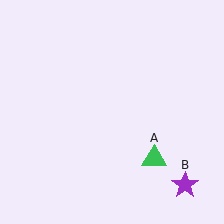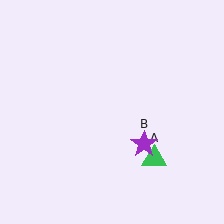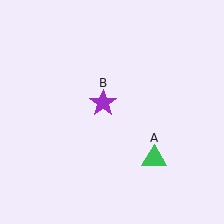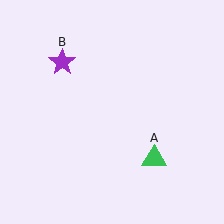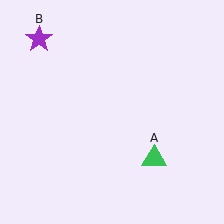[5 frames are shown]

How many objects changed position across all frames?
1 object changed position: purple star (object B).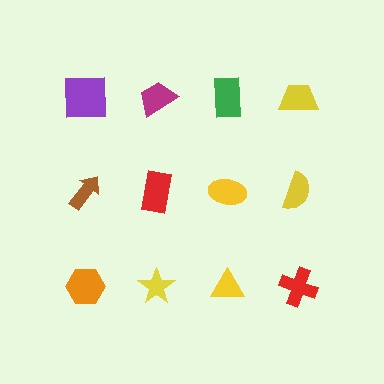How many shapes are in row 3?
4 shapes.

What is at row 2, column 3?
A yellow ellipse.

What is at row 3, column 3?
A yellow triangle.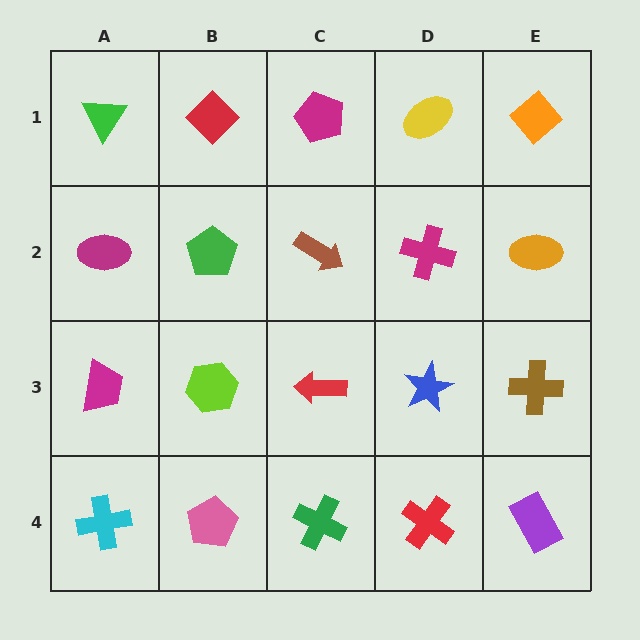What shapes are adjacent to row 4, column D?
A blue star (row 3, column D), a green cross (row 4, column C), a purple rectangle (row 4, column E).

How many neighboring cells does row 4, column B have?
3.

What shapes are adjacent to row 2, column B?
A red diamond (row 1, column B), a lime hexagon (row 3, column B), a magenta ellipse (row 2, column A), a brown arrow (row 2, column C).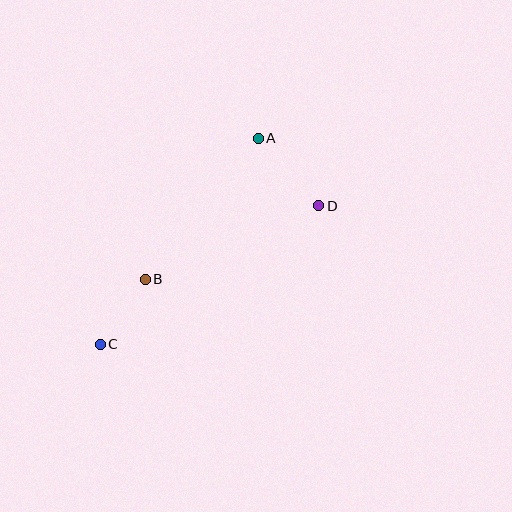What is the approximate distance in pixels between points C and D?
The distance between C and D is approximately 259 pixels.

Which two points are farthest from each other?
Points A and C are farthest from each other.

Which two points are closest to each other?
Points B and C are closest to each other.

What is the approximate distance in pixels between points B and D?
The distance between B and D is approximately 188 pixels.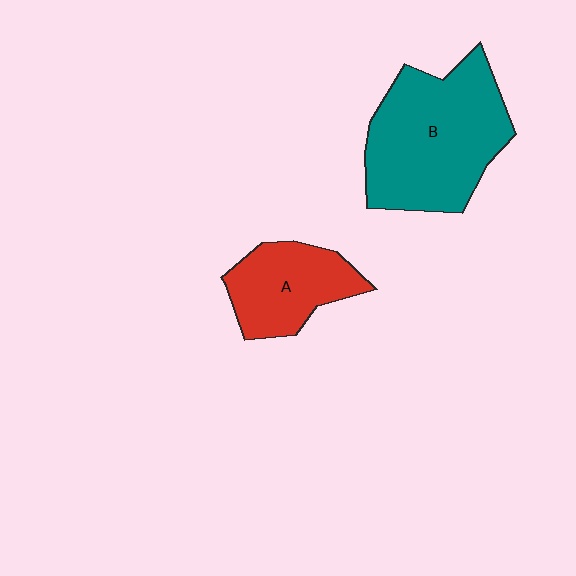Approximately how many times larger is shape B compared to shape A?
Approximately 1.8 times.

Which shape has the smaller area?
Shape A (red).